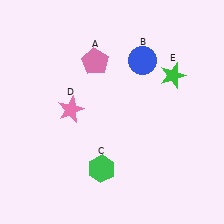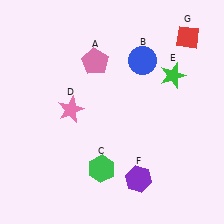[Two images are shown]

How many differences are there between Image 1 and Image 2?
There are 2 differences between the two images.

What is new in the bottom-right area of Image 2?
A purple hexagon (F) was added in the bottom-right area of Image 2.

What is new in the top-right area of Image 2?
A red diamond (G) was added in the top-right area of Image 2.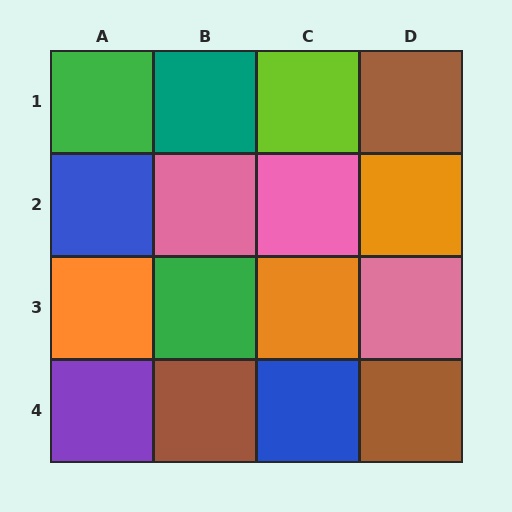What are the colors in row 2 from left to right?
Blue, pink, pink, orange.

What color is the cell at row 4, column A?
Purple.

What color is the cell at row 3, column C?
Orange.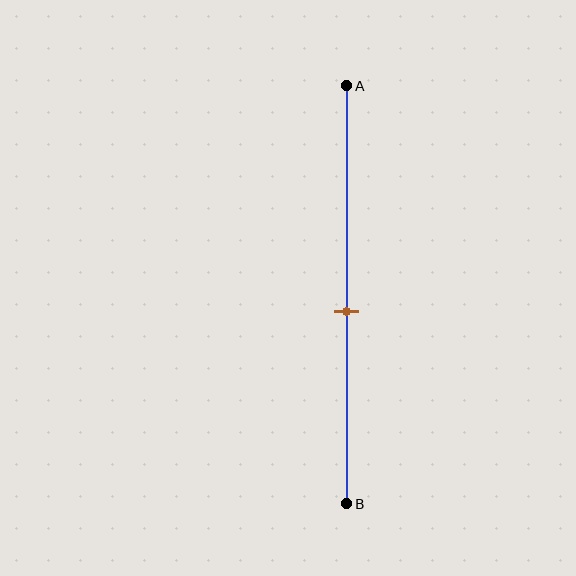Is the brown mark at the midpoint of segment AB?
No, the mark is at about 55% from A, not at the 50% midpoint.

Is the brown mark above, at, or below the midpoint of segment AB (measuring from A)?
The brown mark is below the midpoint of segment AB.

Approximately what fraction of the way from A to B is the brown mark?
The brown mark is approximately 55% of the way from A to B.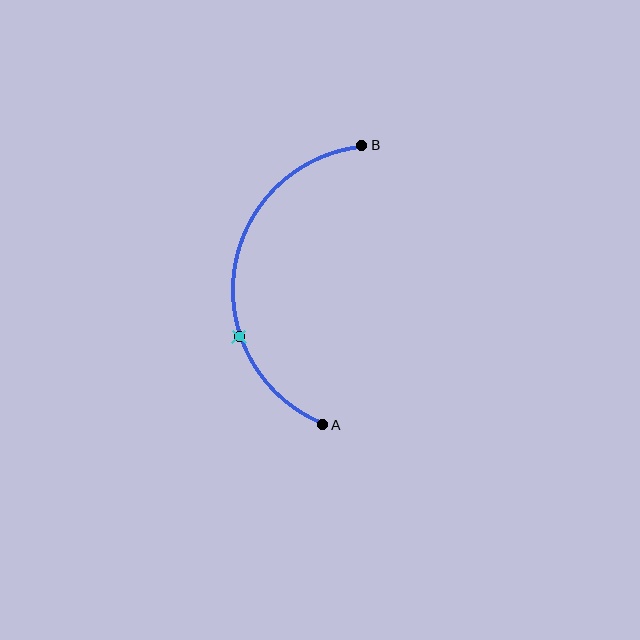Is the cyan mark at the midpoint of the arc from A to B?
No. The cyan mark lies on the arc but is closer to endpoint A. The arc midpoint would be at the point on the curve equidistant along the arc from both A and B.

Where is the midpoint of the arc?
The arc midpoint is the point on the curve farthest from the straight line joining A and B. It sits to the left of that line.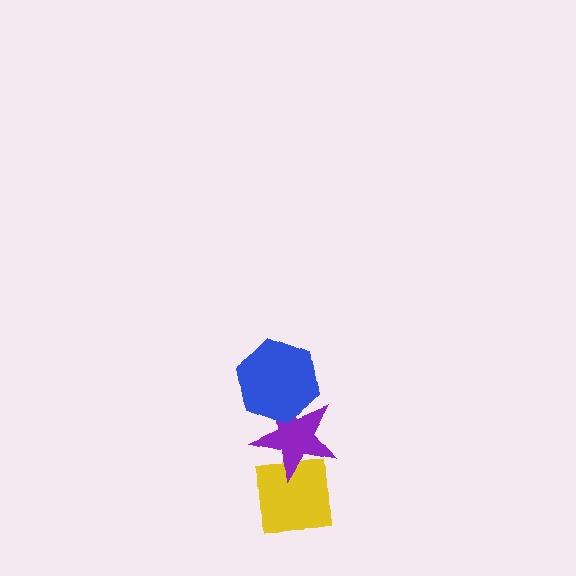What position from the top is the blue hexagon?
The blue hexagon is 1st from the top.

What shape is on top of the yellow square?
The purple star is on top of the yellow square.